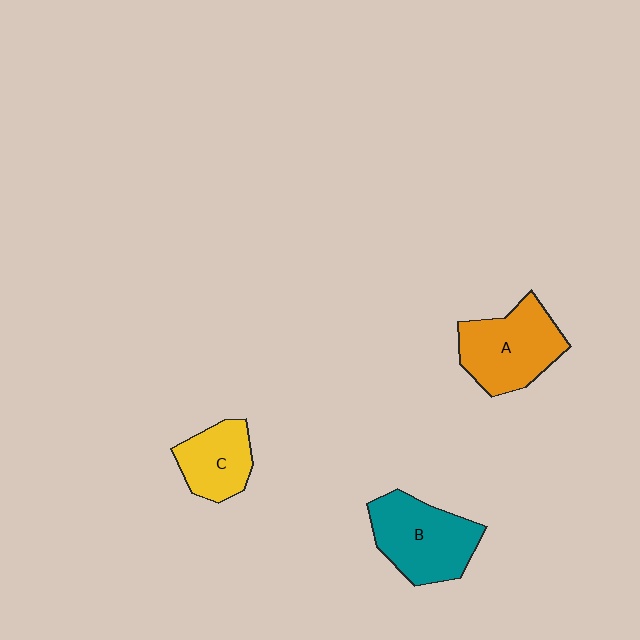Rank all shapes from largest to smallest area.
From largest to smallest: B (teal), A (orange), C (yellow).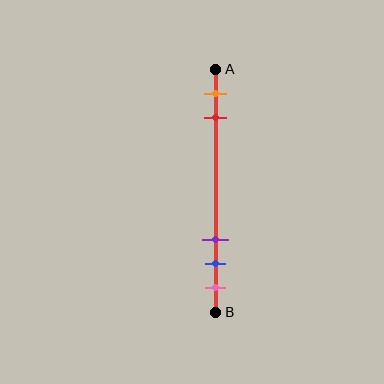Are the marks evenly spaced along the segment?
No, the marks are not evenly spaced.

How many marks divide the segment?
There are 5 marks dividing the segment.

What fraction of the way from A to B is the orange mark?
The orange mark is approximately 10% (0.1) of the way from A to B.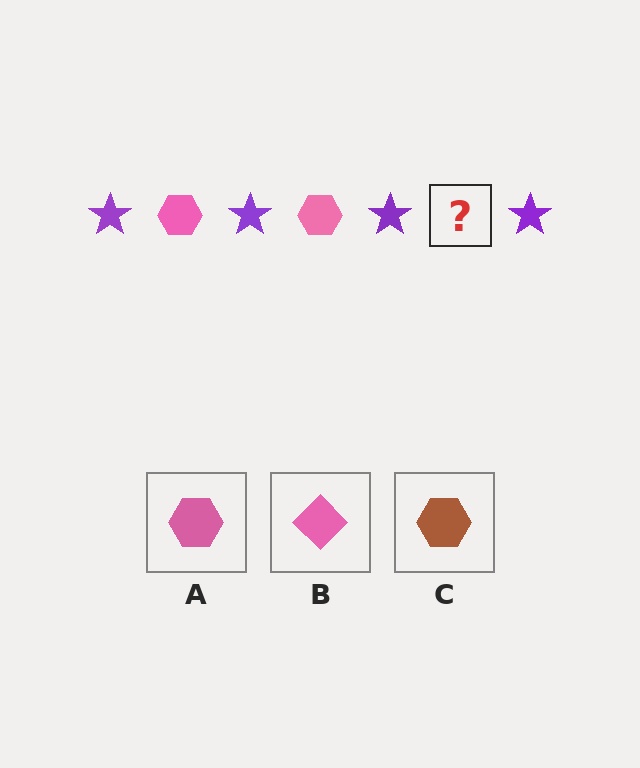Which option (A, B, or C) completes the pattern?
A.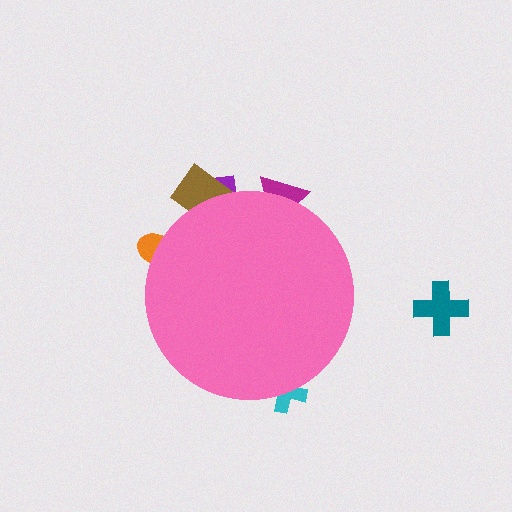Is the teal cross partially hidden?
No, the teal cross is fully visible.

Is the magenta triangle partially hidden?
Yes, the magenta triangle is partially hidden behind the pink circle.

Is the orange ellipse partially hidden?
Yes, the orange ellipse is partially hidden behind the pink circle.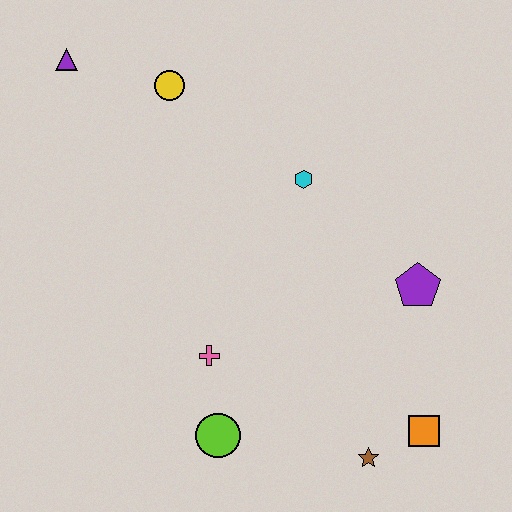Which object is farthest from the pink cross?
The purple triangle is farthest from the pink cross.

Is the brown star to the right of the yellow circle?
Yes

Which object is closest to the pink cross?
The lime circle is closest to the pink cross.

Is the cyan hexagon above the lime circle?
Yes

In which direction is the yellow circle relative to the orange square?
The yellow circle is above the orange square.